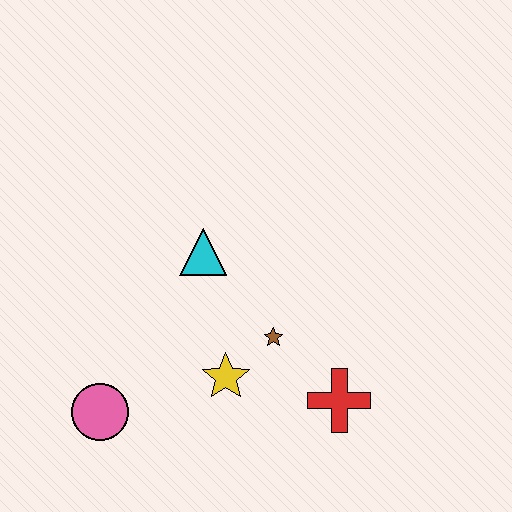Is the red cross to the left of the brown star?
No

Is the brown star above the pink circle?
Yes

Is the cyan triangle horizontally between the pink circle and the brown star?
Yes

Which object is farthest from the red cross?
The pink circle is farthest from the red cross.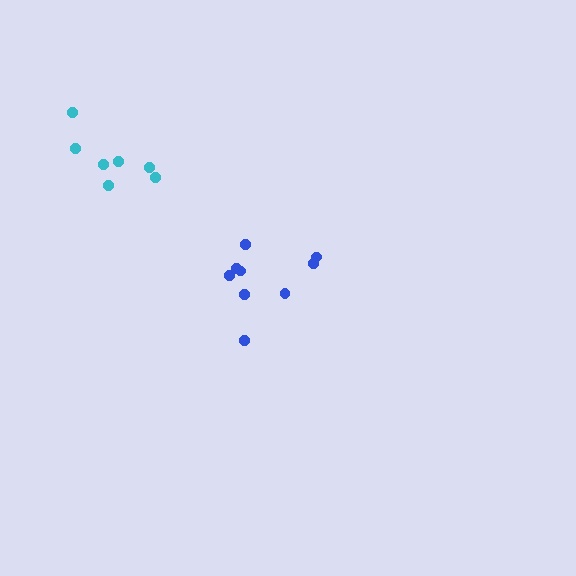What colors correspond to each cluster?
The clusters are colored: cyan, blue.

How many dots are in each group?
Group 1: 7 dots, Group 2: 9 dots (16 total).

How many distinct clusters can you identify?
There are 2 distinct clusters.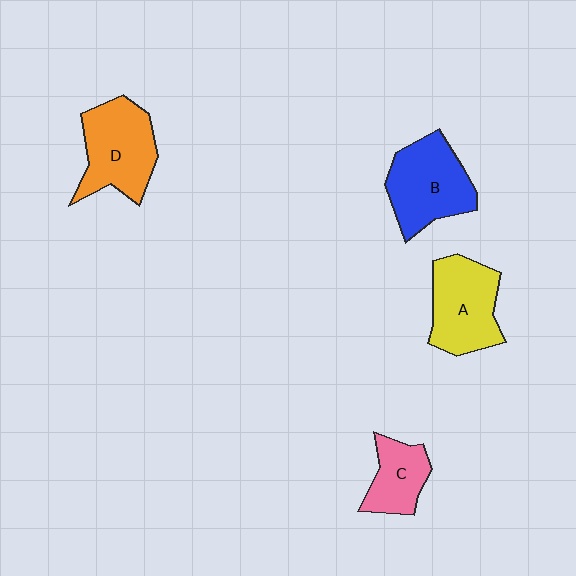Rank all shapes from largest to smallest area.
From largest to smallest: B (blue), D (orange), A (yellow), C (pink).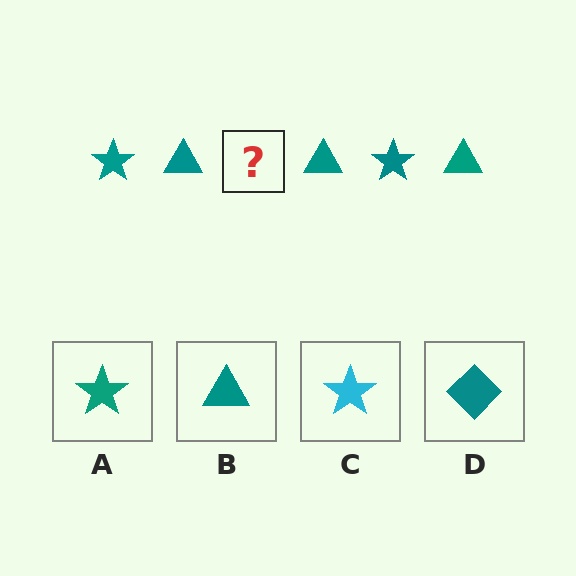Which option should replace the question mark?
Option A.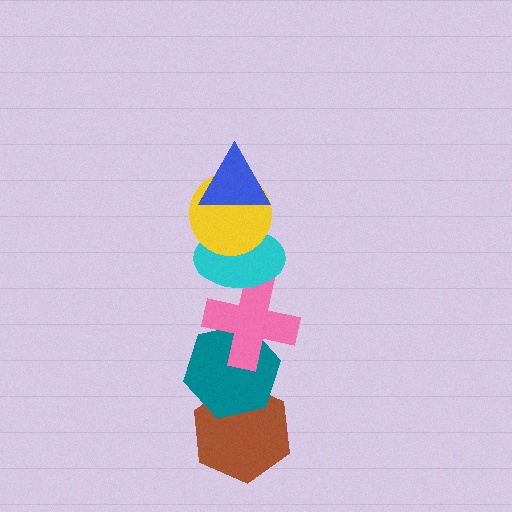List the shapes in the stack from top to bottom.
From top to bottom: the blue triangle, the yellow circle, the cyan ellipse, the pink cross, the teal hexagon, the brown hexagon.